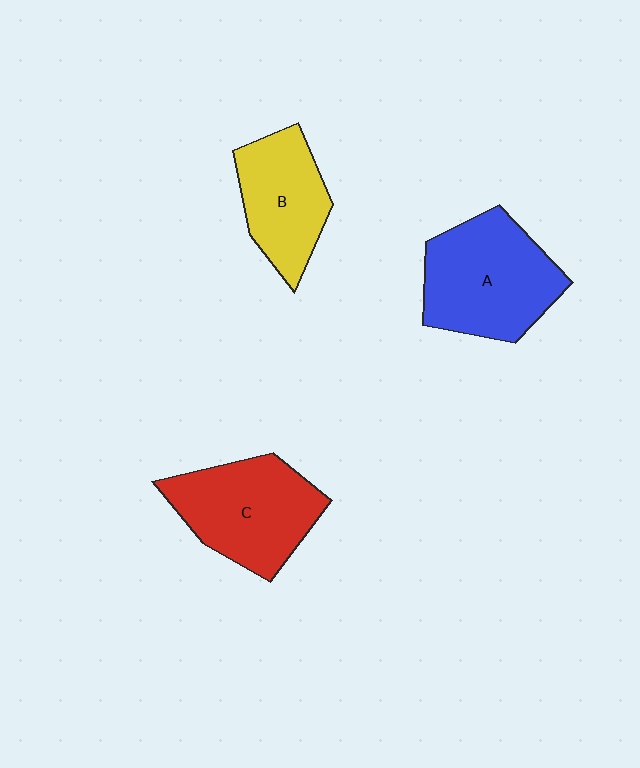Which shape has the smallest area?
Shape B (yellow).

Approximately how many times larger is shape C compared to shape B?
Approximately 1.3 times.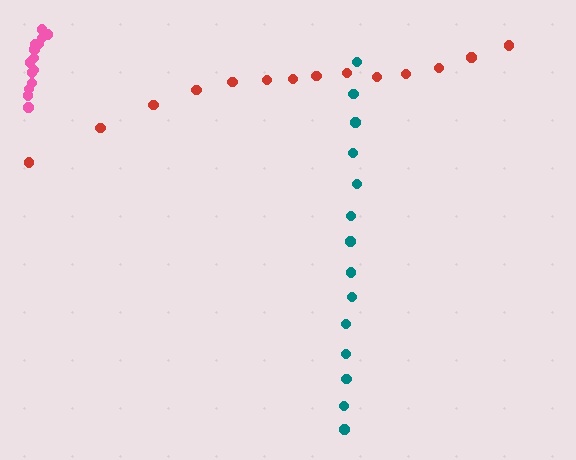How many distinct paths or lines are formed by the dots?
There are 3 distinct paths.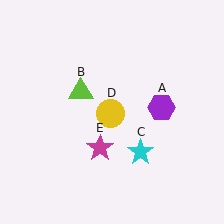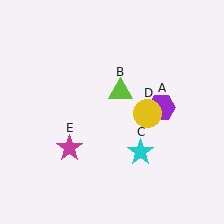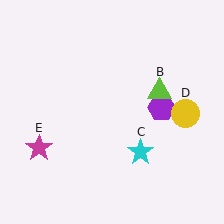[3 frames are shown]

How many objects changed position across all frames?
3 objects changed position: lime triangle (object B), yellow circle (object D), magenta star (object E).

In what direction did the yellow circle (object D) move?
The yellow circle (object D) moved right.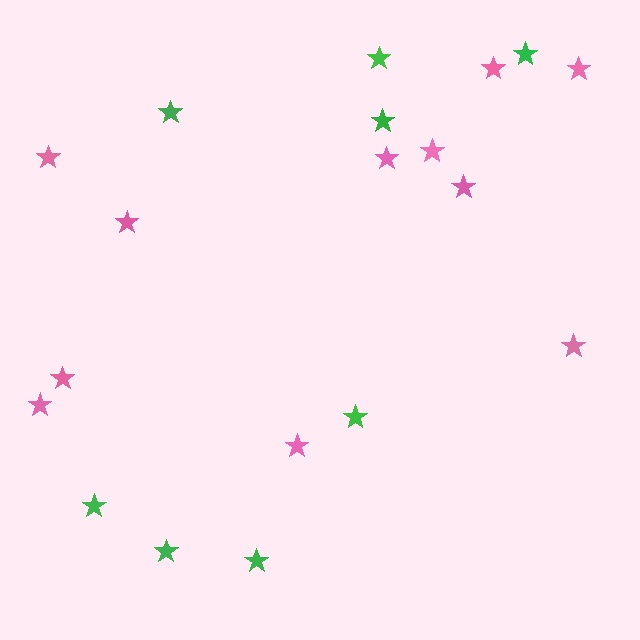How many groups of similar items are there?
There are 2 groups: one group of pink stars (11) and one group of green stars (8).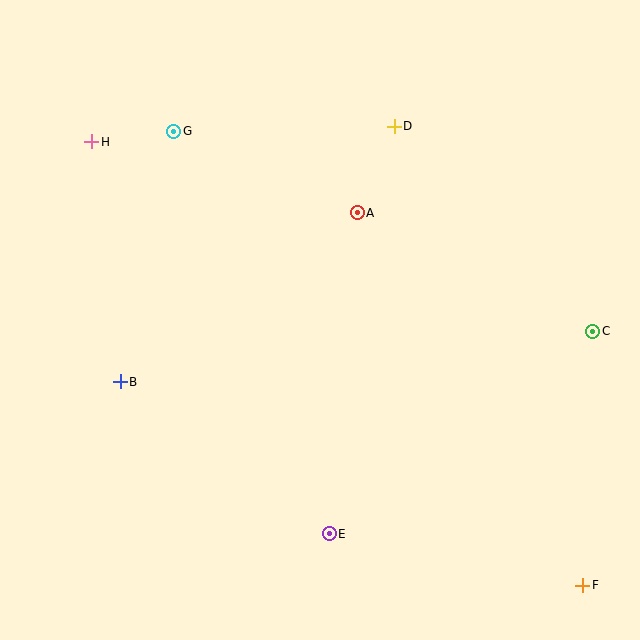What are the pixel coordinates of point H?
Point H is at (92, 142).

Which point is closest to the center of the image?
Point A at (357, 213) is closest to the center.